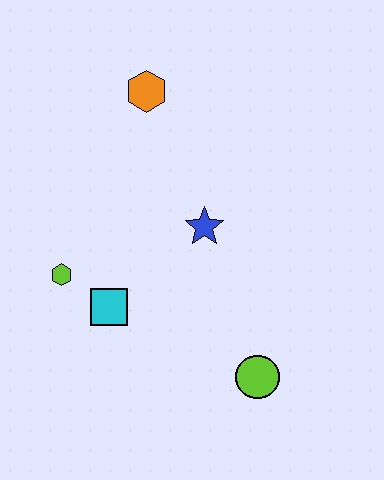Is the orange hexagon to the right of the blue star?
No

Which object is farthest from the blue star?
The lime circle is farthest from the blue star.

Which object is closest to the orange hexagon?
The blue star is closest to the orange hexagon.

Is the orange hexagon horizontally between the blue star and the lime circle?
No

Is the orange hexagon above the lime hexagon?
Yes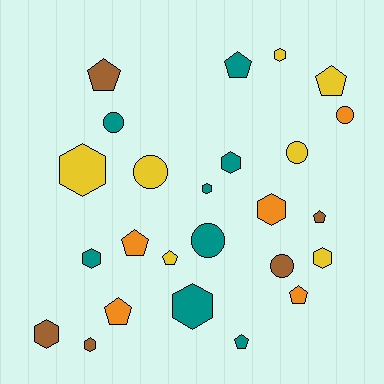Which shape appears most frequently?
Hexagon, with 10 objects.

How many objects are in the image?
There are 25 objects.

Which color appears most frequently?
Teal, with 8 objects.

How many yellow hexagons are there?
There are 3 yellow hexagons.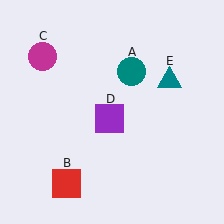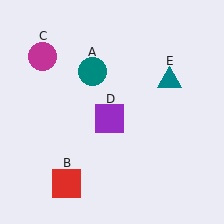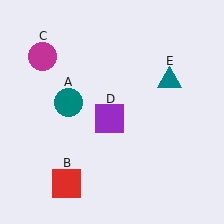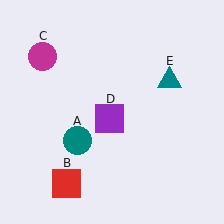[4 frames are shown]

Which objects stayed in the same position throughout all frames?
Red square (object B) and magenta circle (object C) and purple square (object D) and teal triangle (object E) remained stationary.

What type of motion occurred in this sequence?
The teal circle (object A) rotated counterclockwise around the center of the scene.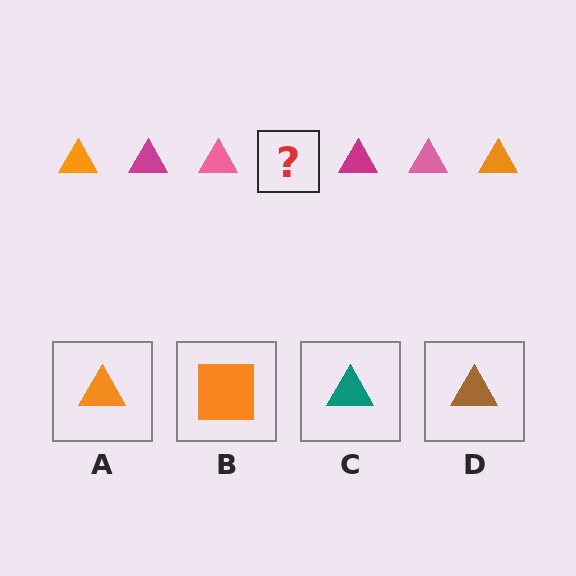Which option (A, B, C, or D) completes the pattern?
A.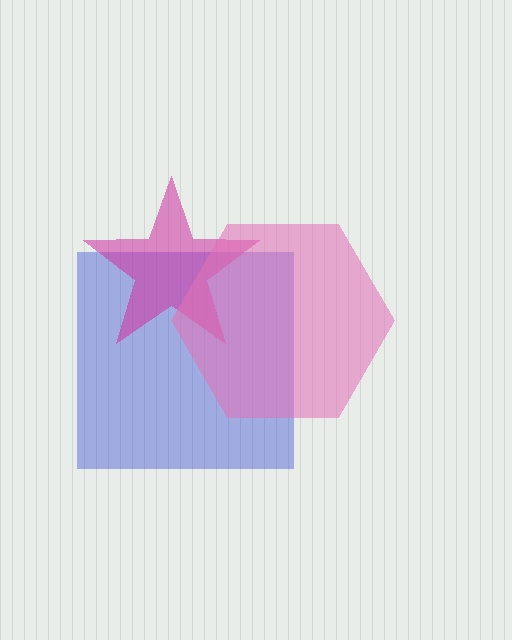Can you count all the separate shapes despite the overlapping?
Yes, there are 3 separate shapes.